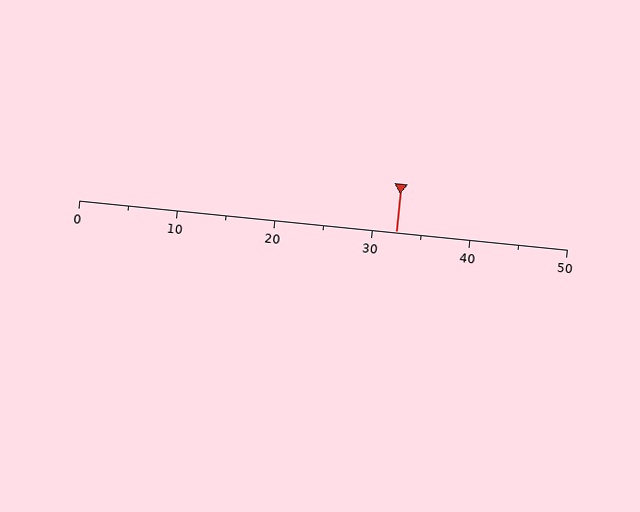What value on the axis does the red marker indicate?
The marker indicates approximately 32.5.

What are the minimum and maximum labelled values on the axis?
The axis runs from 0 to 50.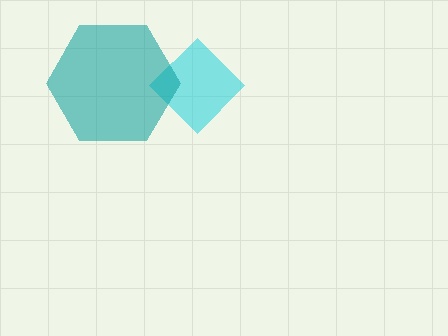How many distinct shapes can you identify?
There are 2 distinct shapes: a cyan diamond, a teal hexagon.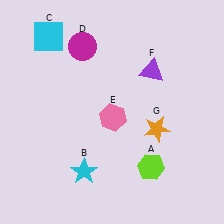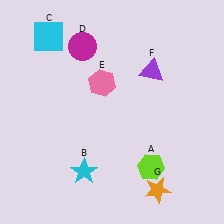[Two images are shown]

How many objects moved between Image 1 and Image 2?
2 objects moved between the two images.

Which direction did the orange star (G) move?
The orange star (G) moved down.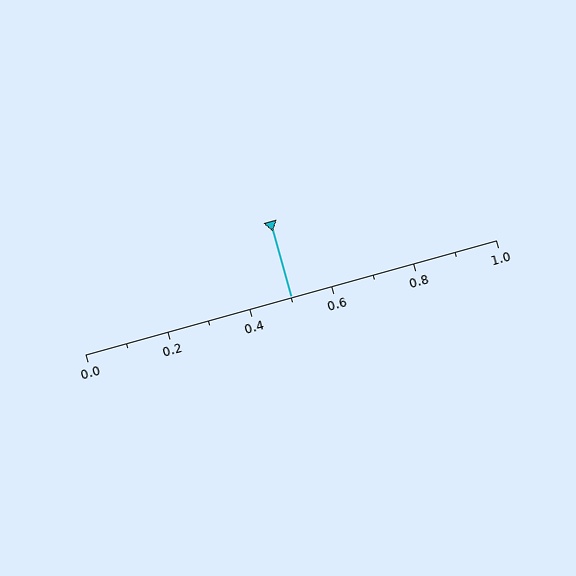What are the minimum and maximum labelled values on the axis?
The axis runs from 0.0 to 1.0.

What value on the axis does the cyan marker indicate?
The marker indicates approximately 0.5.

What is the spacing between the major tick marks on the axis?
The major ticks are spaced 0.2 apart.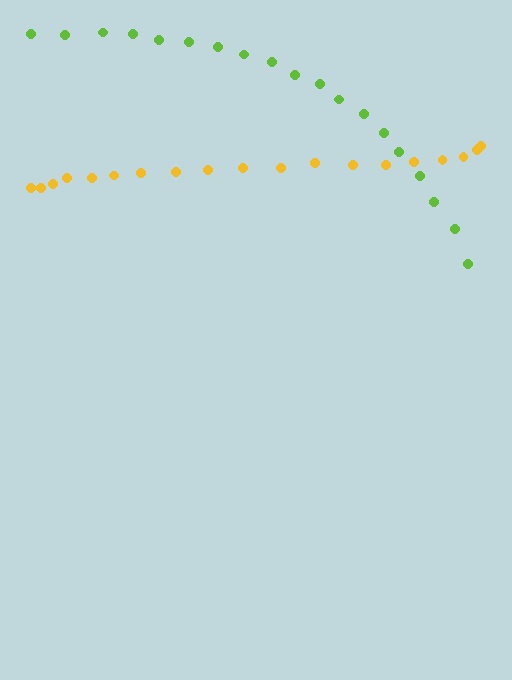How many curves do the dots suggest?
There are 2 distinct paths.